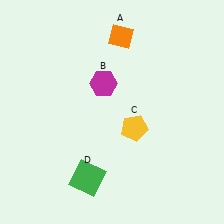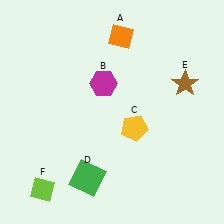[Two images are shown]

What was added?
A brown star (E), a lime diamond (F) were added in Image 2.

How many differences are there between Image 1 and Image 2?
There are 2 differences between the two images.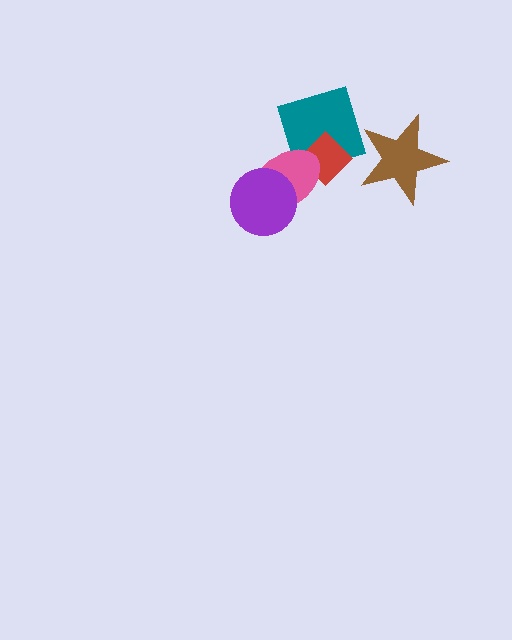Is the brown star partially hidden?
No, no other shape covers it.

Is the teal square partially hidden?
Yes, it is partially covered by another shape.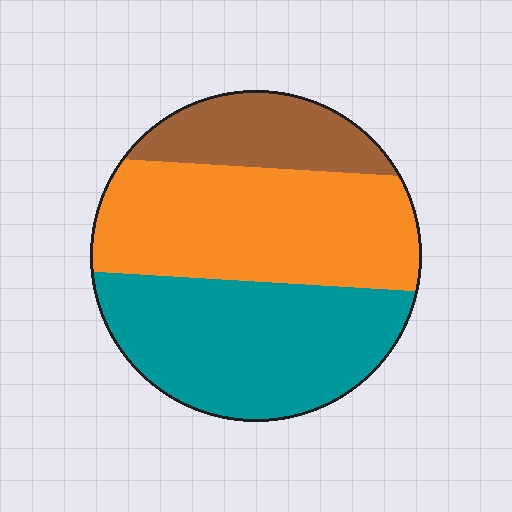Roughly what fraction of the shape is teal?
Teal takes up about two fifths (2/5) of the shape.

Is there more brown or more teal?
Teal.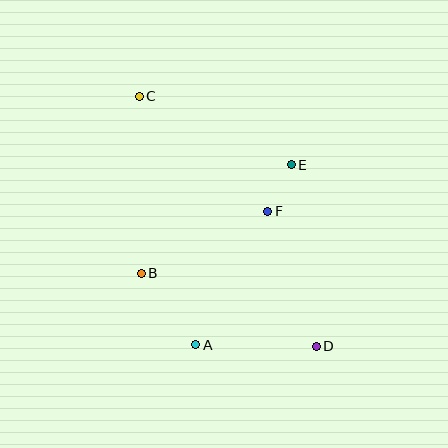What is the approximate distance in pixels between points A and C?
The distance between A and C is approximately 255 pixels.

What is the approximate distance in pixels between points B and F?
The distance between B and F is approximately 141 pixels.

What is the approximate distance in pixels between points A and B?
The distance between A and B is approximately 90 pixels.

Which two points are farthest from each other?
Points C and D are farthest from each other.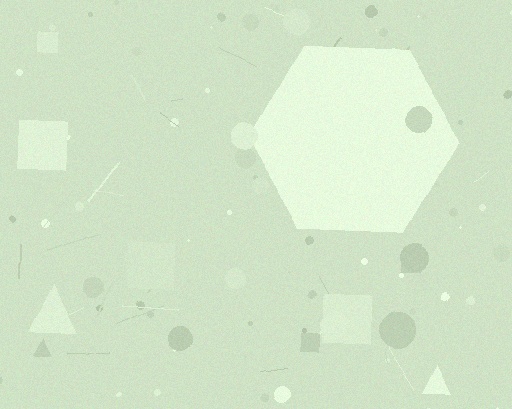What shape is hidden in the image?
A hexagon is hidden in the image.